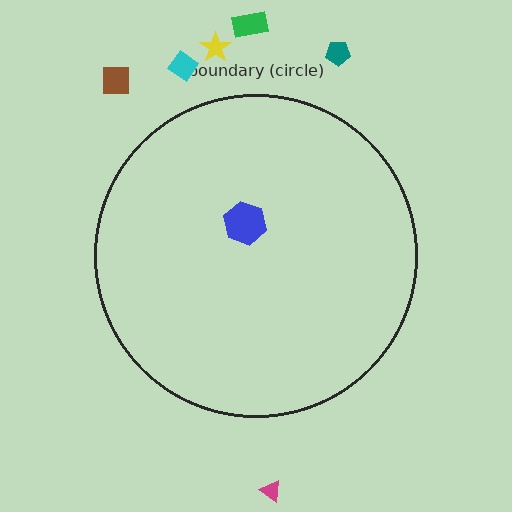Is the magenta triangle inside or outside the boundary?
Outside.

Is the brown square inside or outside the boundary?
Outside.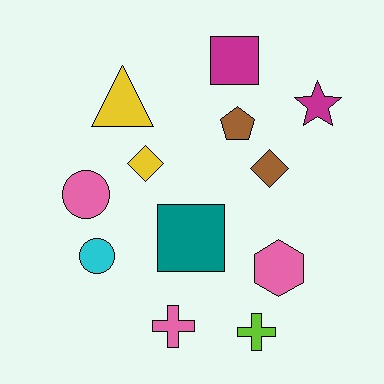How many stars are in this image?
There is 1 star.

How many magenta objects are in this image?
There are 2 magenta objects.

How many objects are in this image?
There are 12 objects.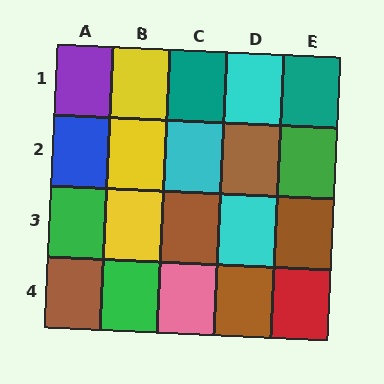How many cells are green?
3 cells are green.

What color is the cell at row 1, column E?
Teal.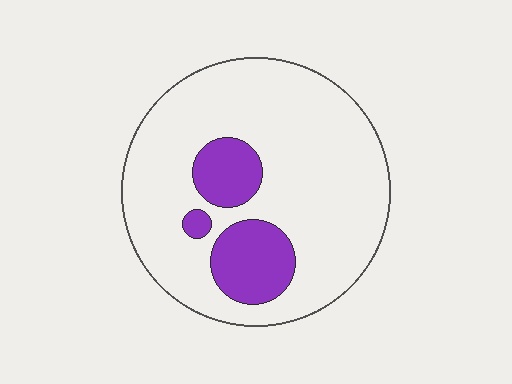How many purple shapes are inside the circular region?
3.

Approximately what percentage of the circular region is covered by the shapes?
Approximately 20%.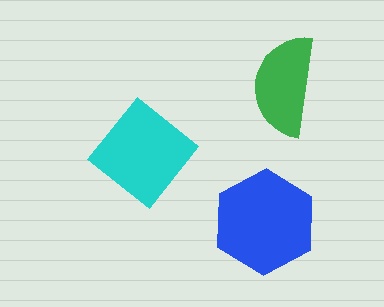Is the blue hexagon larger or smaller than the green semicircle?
Larger.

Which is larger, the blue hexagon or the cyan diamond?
The blue hexagon.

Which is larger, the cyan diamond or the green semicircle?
The cyan diamond.